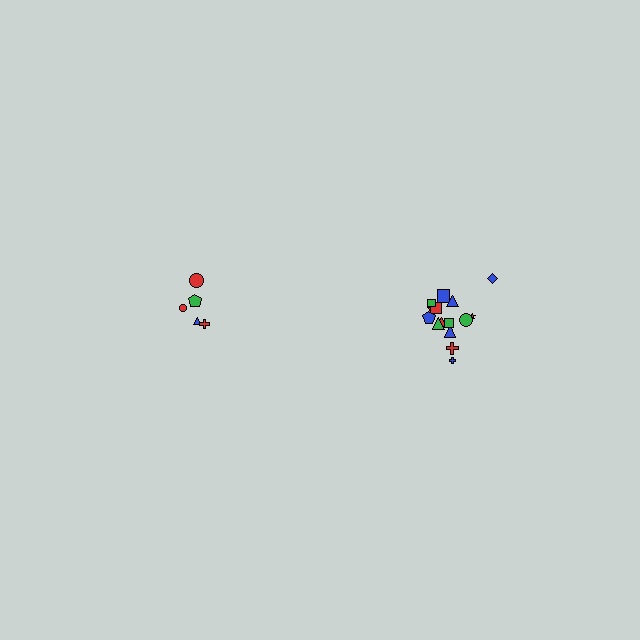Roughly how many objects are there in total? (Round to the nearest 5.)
Roughly 20 objects in total.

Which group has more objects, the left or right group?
The right group.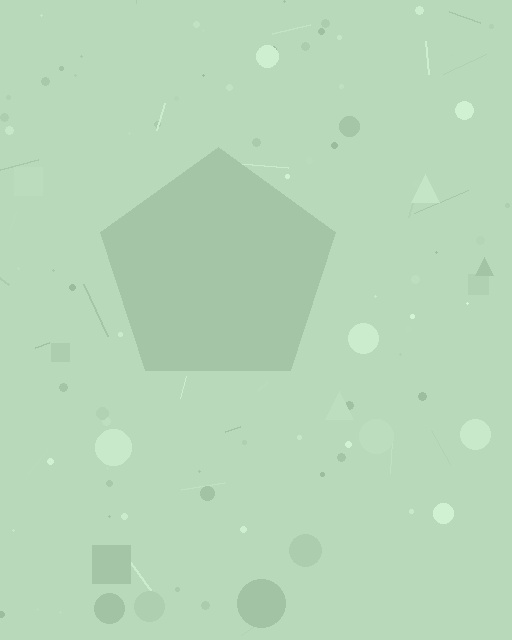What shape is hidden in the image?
A pentagon is hidden in the image.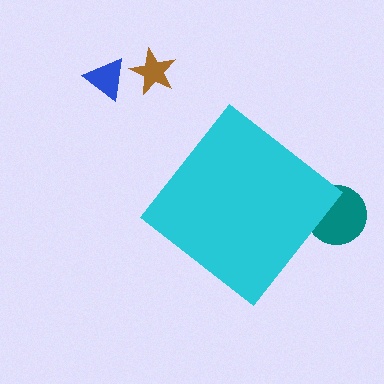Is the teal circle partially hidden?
Yes, the teal circle is partially hidden behind the cyan diamond.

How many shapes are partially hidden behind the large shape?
1 shape is partially hidden.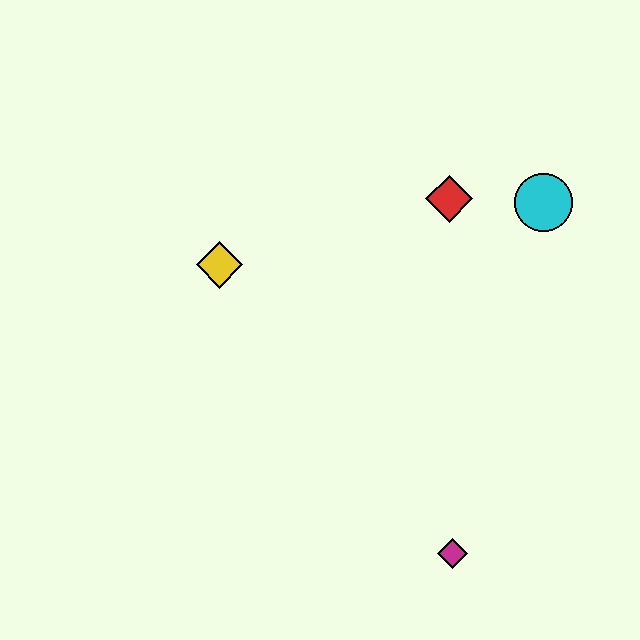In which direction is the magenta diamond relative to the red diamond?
The magenta diamond is below the red diamond.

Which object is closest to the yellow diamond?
The red diamond is closest to the yellow diamond.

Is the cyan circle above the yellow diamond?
Yes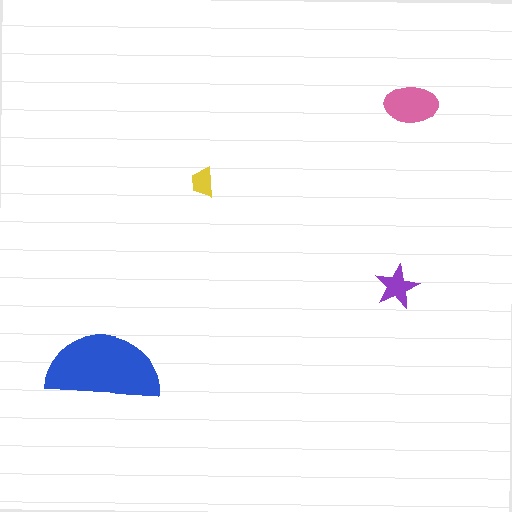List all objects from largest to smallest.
The blue semicircle, the pink ellipse, the purple star, the yellow trapezoid.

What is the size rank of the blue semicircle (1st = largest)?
1st.